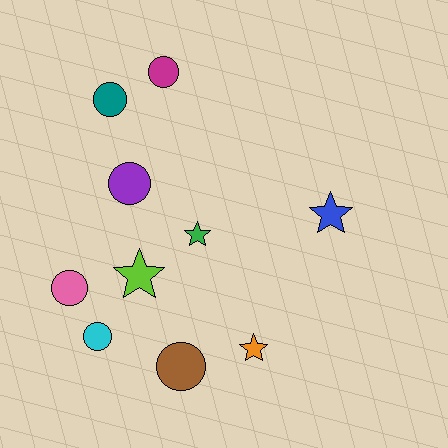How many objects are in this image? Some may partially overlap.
There are 10 objects.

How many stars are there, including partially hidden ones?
There are 4 stars.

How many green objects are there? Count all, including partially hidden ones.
There is 1 green object.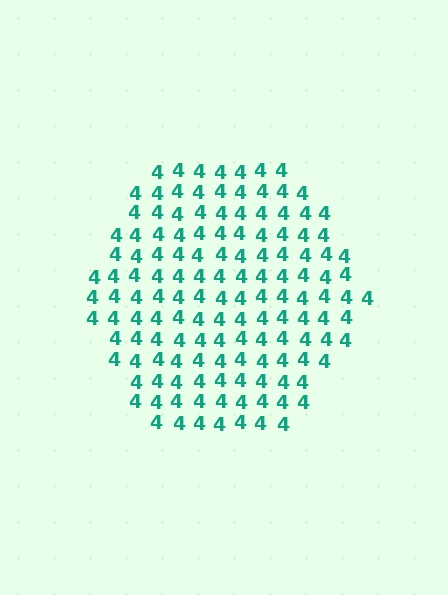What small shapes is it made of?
It is made of small digit 4's.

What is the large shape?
The large shape is a hexagon.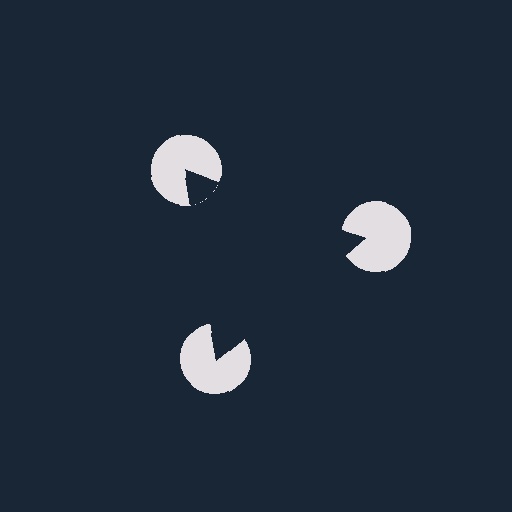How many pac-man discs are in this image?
There are 3 — one at each vertex of the illusory triangle.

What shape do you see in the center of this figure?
An illusory triangle — its edges are inferred from the aligned wedge cuts in the pac-man discs, not physically drawn.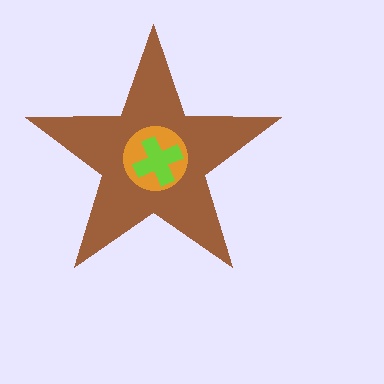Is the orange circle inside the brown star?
Yes.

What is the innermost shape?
The lime cross.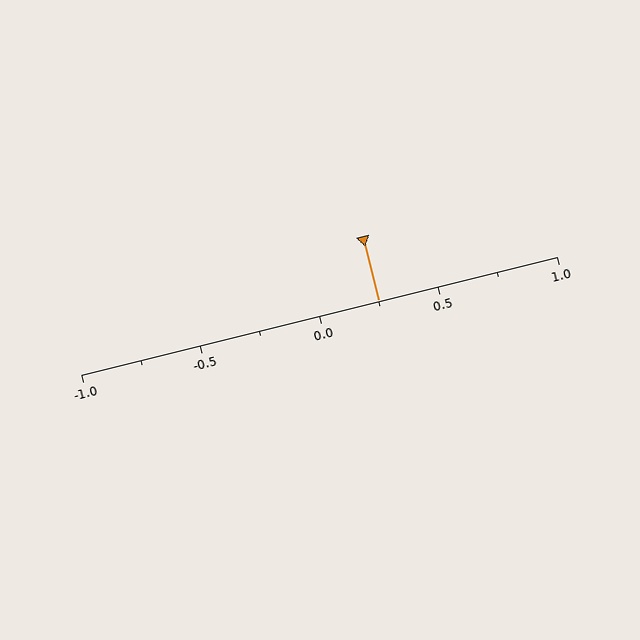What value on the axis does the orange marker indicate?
The marker indicates approximately 0.25.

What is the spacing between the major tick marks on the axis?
The major ticks are spaced 0.5 apart.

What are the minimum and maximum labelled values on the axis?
The axis runs from -1.0 to 1.0.